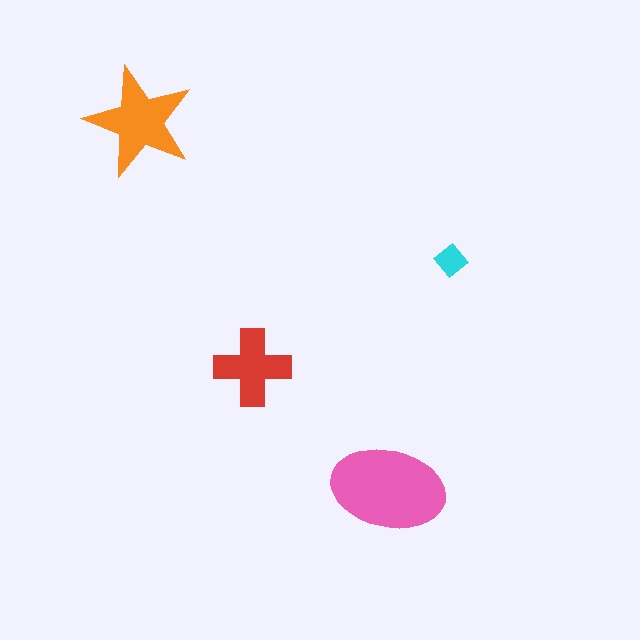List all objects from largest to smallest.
The pink ellipse, the orange star, the red cross, the cyan diamond.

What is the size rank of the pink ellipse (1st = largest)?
1st.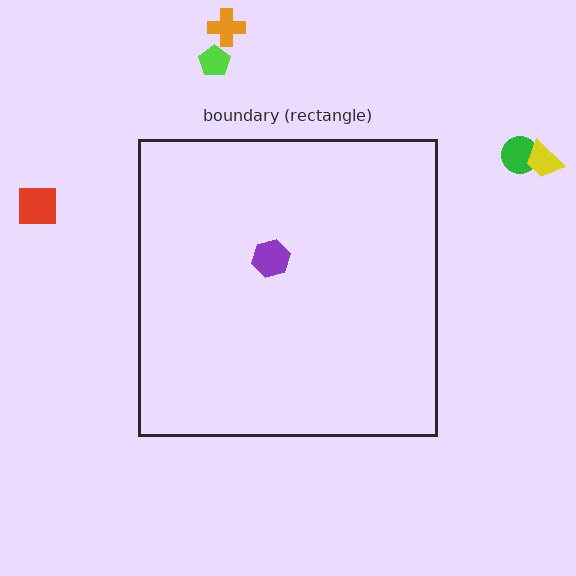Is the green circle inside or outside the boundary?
Outside.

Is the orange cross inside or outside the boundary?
Outside.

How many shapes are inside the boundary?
1 inside, 5 outside.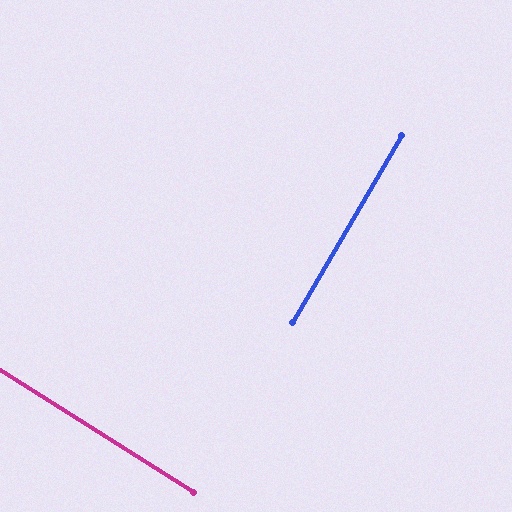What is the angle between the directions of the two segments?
Approximately 88 degrees.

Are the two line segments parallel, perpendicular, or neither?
Perpendicular — they meet at approximately 88°.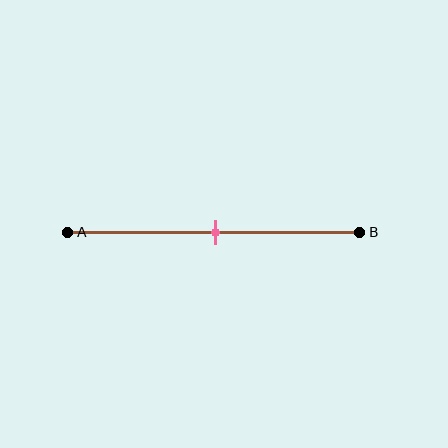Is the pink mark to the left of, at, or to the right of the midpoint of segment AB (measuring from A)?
The pink mark is approximately at the midpoint of segment AB.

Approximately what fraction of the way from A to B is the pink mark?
The pink mark is approximately 50% of the way from A to B.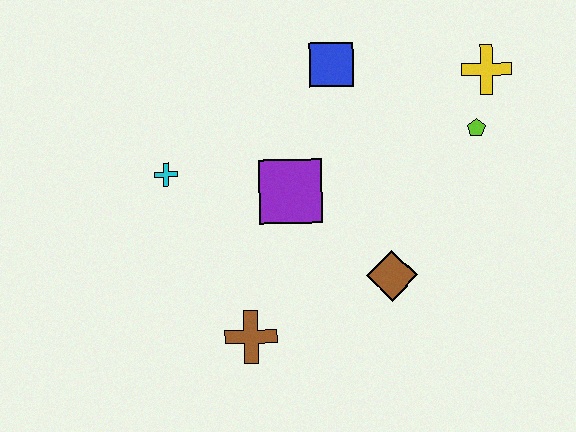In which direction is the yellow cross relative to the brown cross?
The yellow cross is above the brown cross.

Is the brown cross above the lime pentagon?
No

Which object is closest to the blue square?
The purple square is closest to the blue square.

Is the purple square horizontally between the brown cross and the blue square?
Yes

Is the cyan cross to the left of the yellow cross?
Yes